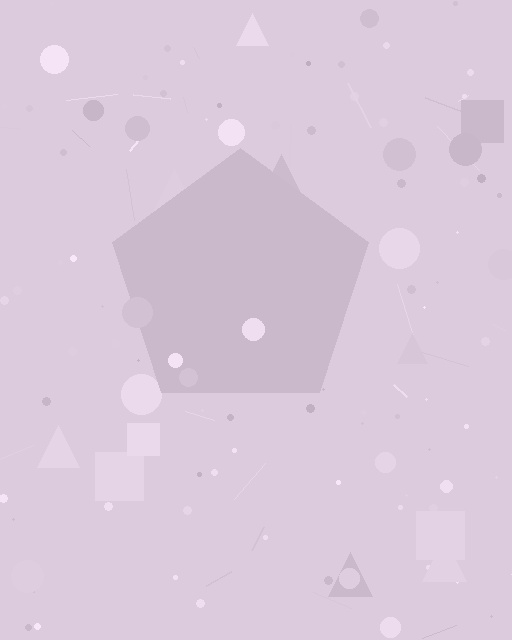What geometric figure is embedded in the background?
A pentagon is embedded in the background.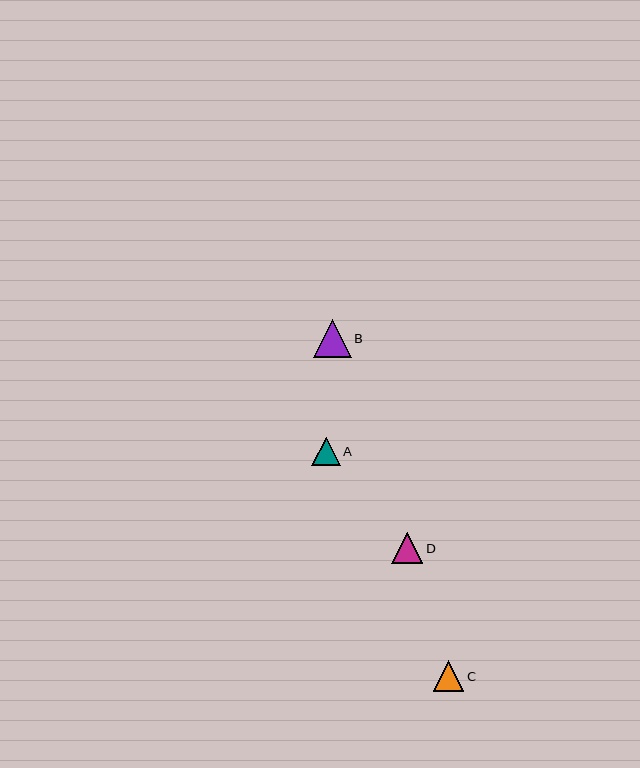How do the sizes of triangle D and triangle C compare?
Triangle D and triangle C are approximately the same size.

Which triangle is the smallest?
Triangle A is the smallest with a size of approximately 28 pixels.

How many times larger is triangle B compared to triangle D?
Triangle B is approximately 1.2 times the size of triangle D.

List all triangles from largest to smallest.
From largest to smallest: B, D, C, A.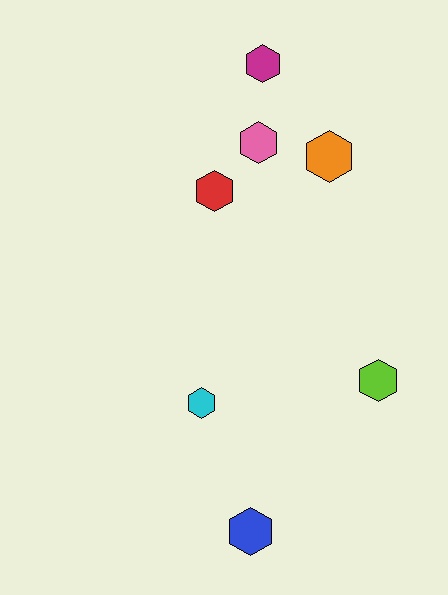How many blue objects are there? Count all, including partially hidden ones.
There is 1 blue object.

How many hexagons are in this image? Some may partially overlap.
There are 7 hexagons.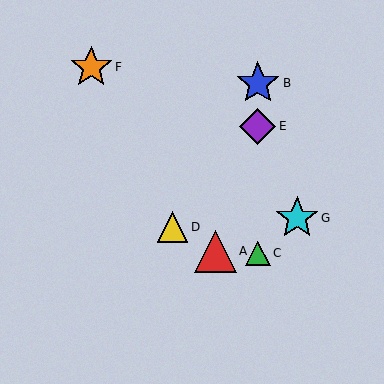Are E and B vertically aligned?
Yes, both are at x≈258.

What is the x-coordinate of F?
Object F is at x≈91.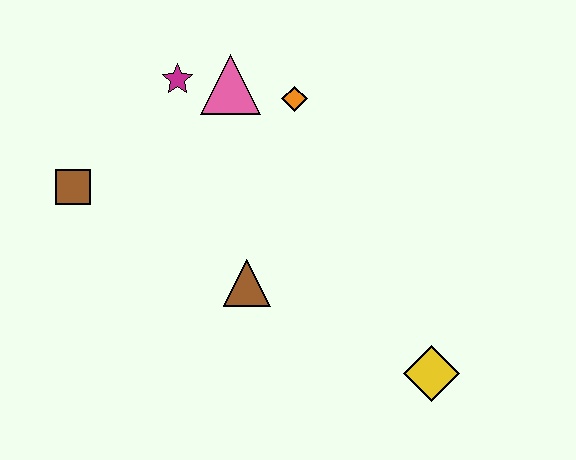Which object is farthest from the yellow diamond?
The brown square is farthest from the yellow diamond.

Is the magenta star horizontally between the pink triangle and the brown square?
Yes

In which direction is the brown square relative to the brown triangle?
The brown square is to the left of the brown triangle.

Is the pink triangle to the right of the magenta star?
Yes